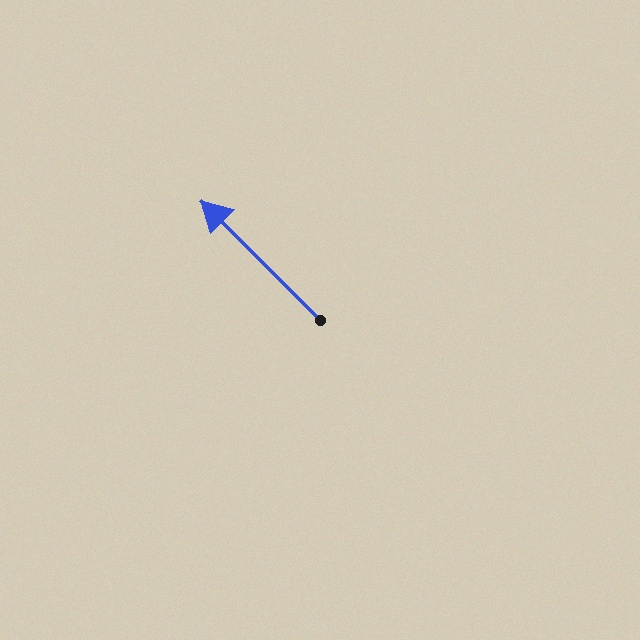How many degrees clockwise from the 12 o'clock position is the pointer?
Approximately 315 degrees.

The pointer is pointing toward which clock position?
Roughly 11 o'clock.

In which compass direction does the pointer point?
Northwest.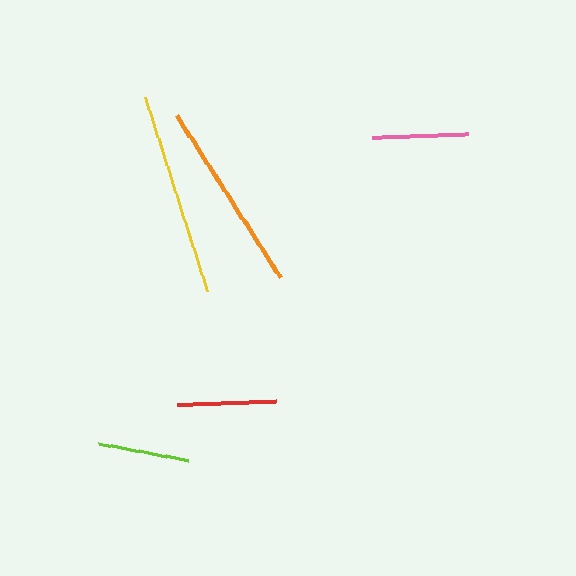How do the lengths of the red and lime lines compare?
The red and lime lines are approximately the same length.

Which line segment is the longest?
The yellow line is the longest at approximately 204 pixels.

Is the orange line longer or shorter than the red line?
The orange line is longer than the red line.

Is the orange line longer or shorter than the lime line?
The orange line is longer than the lime line.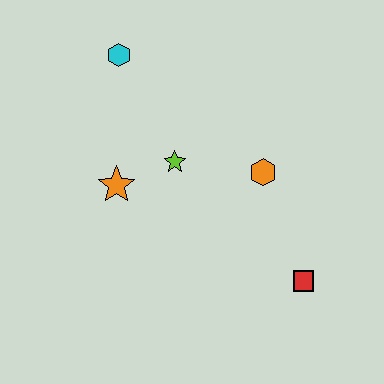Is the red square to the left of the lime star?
No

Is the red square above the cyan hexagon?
No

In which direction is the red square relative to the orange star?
The red square is to the right of the orange star.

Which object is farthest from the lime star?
The red square is farthest from the lime star.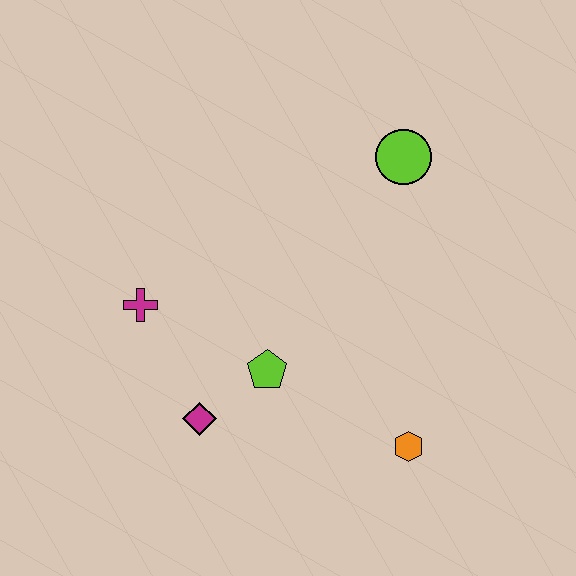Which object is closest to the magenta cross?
The magenta diamond is closest to the magenta cross.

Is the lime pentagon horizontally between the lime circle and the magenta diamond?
Yes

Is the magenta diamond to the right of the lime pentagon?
No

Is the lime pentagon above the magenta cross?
No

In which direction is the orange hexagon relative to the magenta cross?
The orange hexagon is to the right of the magenta cross.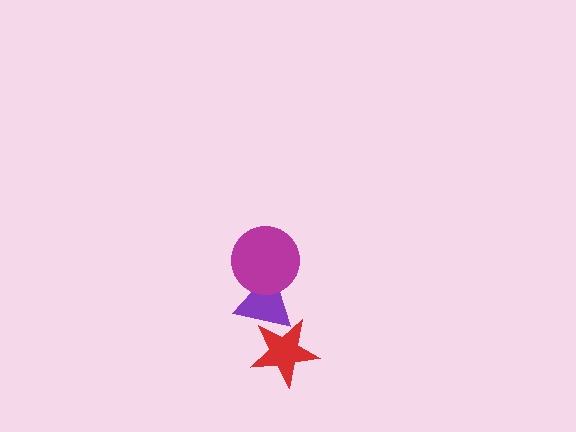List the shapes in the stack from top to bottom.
From top to bottom: the magenta circle, the purple triangle, the red star.